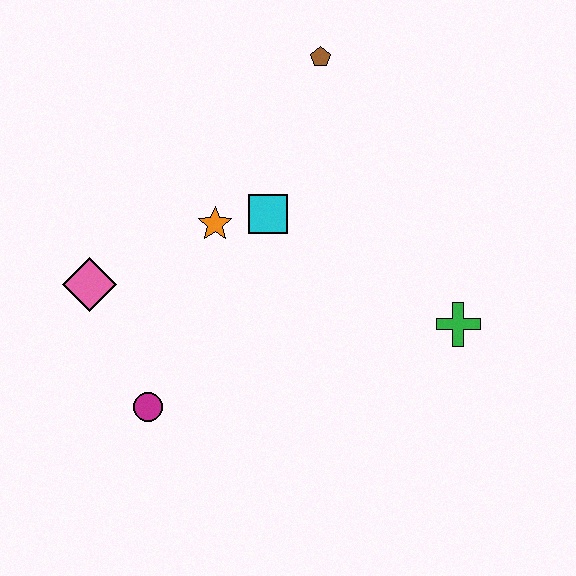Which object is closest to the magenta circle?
The pink diamond is closest to the magenta circle.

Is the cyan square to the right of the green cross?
No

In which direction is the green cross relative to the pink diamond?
The green cross is to the right of the pink diamond.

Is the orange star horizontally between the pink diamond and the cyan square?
Yes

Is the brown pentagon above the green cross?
Yes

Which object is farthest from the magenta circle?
The brown pentagon is farthest from the magenta circle.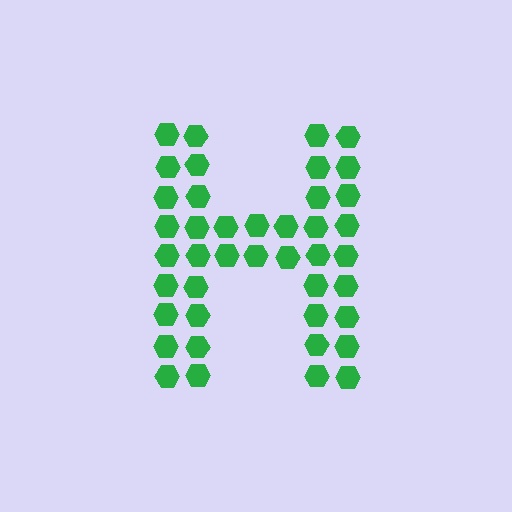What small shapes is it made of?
It is made of small hexagons.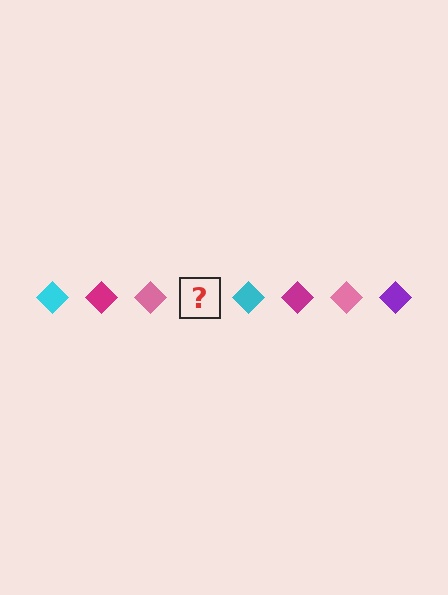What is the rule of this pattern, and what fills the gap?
The rule is that the pattern cycles through cyan, magenta, pink, purple diamonds. The gap should be filled with a purple diamond.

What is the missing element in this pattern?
The missing element is a purple diamond.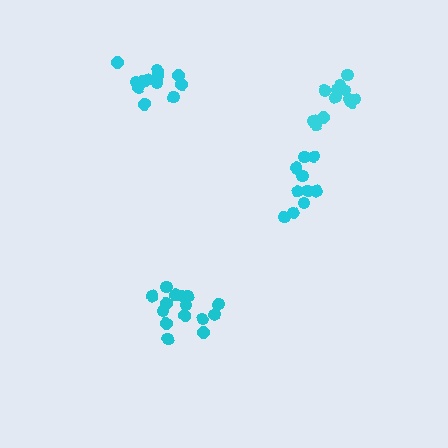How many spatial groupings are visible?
There are 4 spatial groupings.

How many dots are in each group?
Group 1: 10 dots, Group 2: 12 dots, Group 3: 12 dots, Group 4: 15 dots (49 total).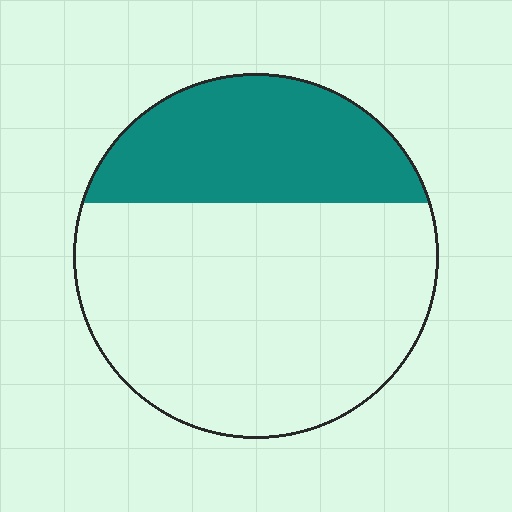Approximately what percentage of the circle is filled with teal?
Approximately 30%.